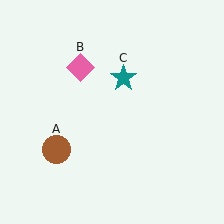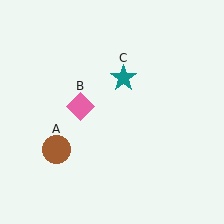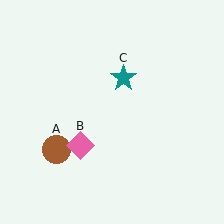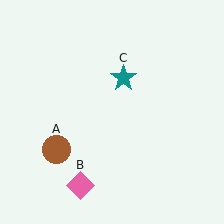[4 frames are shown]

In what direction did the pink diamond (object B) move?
The pink diamond (object B) moved down.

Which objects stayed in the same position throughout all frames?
Brown circle (object A) and teal star (object C) remained stationary.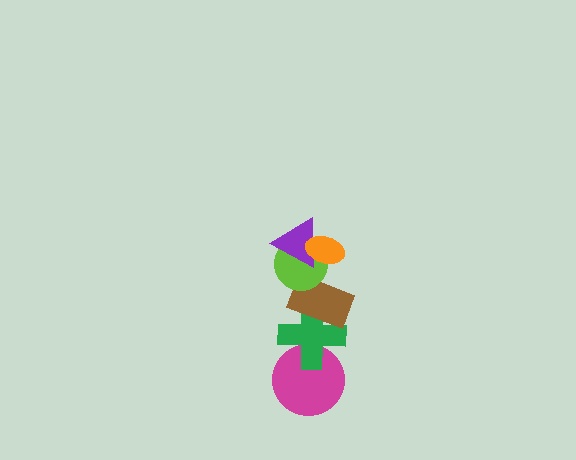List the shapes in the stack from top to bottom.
From top to bottom: the orange ellipse, the purple triangle, the lime circle, the brown rectangle, the green cross, the magenta circle.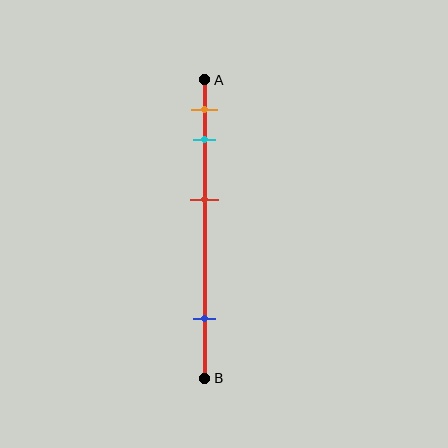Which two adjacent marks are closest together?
The orange and cyan marks are the closest adjacent pair.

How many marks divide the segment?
There are 4 marks dividing the segment.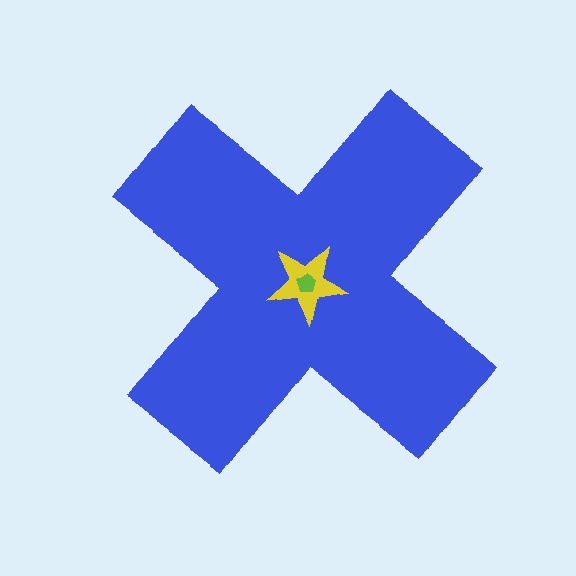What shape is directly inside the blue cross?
The yellow star.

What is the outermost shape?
The blue cross.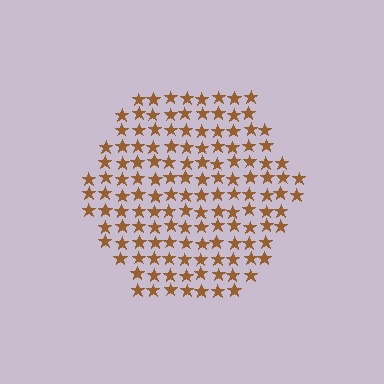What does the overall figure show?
The overall figure shows a hexagon.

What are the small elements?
The small elements are stars.